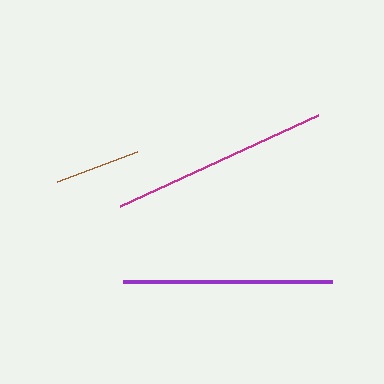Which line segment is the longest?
The magenta line is the longest at approximately 218 pixels.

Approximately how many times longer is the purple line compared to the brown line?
The purple line is approximately 2.4 times the length of the brown line.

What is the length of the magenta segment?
The magenta segment is approximately 218 pixels long.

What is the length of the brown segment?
The brown segment is approximately 85 pixels long.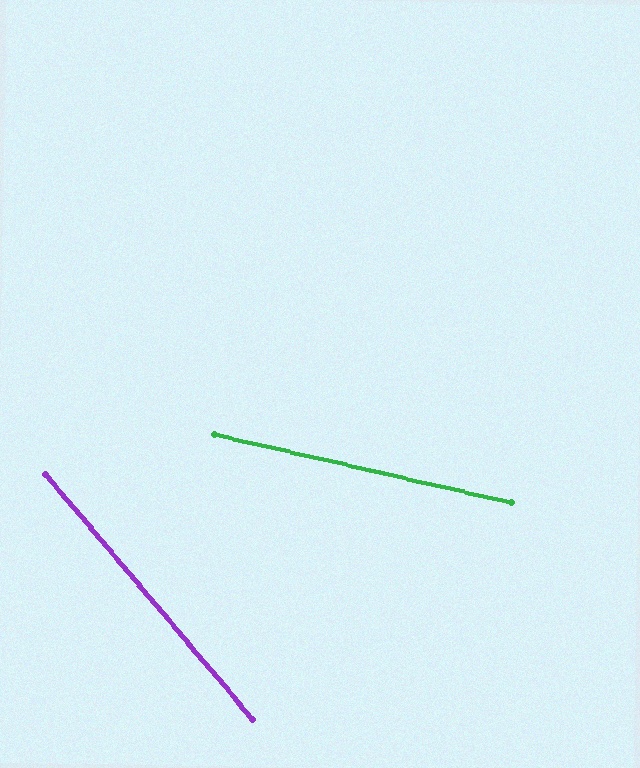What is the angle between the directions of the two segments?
Approximately 37 degrees.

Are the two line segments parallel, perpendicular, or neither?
Neither parallel nor perpendicular — they differ by about 37°.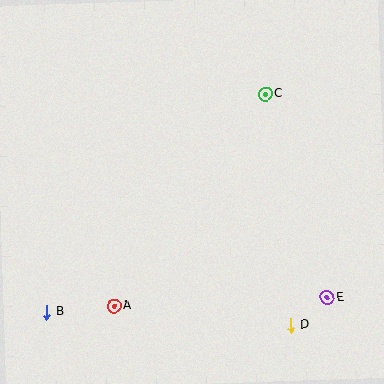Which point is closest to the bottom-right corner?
Point E is closest to the bottom-right corner.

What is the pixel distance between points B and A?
The distance between B and A is 68 pixels.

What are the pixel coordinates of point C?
Point C is at (265, 94).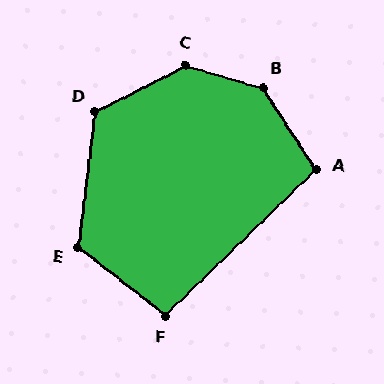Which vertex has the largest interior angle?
B, at approximately 139 degrees.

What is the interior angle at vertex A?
Approximately 101 degrees (obtuse).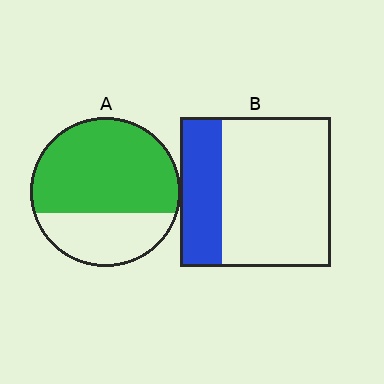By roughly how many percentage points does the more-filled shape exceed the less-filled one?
By roughly 40 percentage points (A over B).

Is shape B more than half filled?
No.